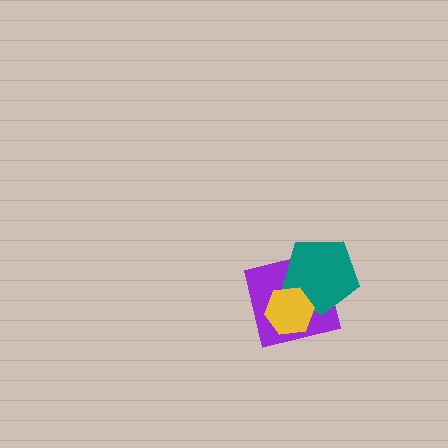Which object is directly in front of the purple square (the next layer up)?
The teal pentagon is directly in front of the purple square.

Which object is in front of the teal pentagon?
The yellow hexagon is in front of the teal pentagon.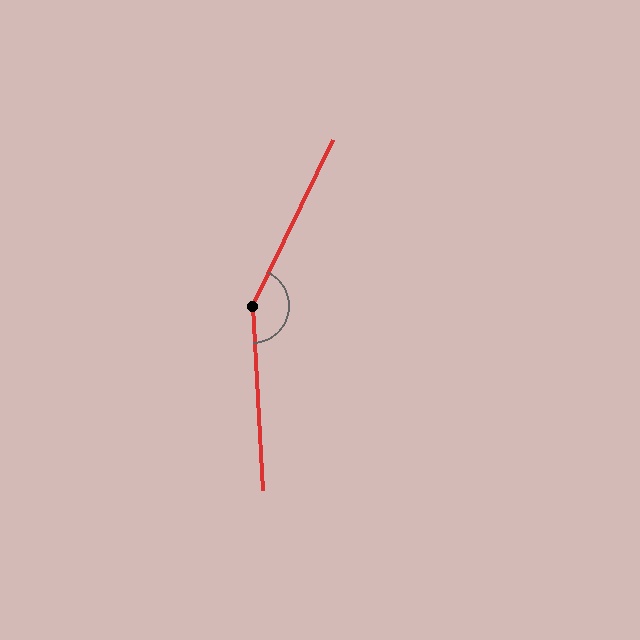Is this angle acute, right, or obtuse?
It is obtuse.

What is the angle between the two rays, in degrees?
Approximately 151 degrees.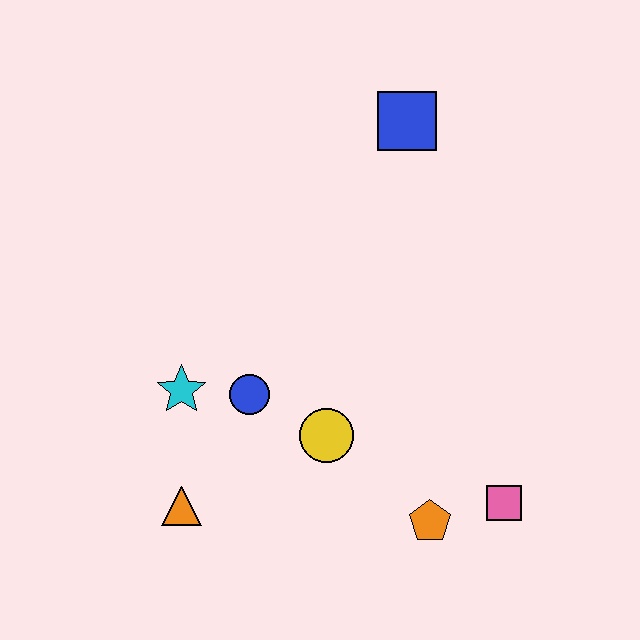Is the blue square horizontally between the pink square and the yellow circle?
Yes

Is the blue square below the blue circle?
No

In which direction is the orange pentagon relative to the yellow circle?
The orange pentagon is to the right of the yellow circle.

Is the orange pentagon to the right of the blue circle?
Yes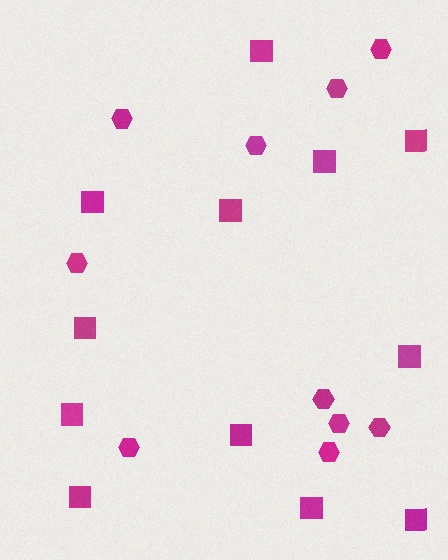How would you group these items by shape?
There are 2 groups: one group of hexagons (10) and one group of squares (12).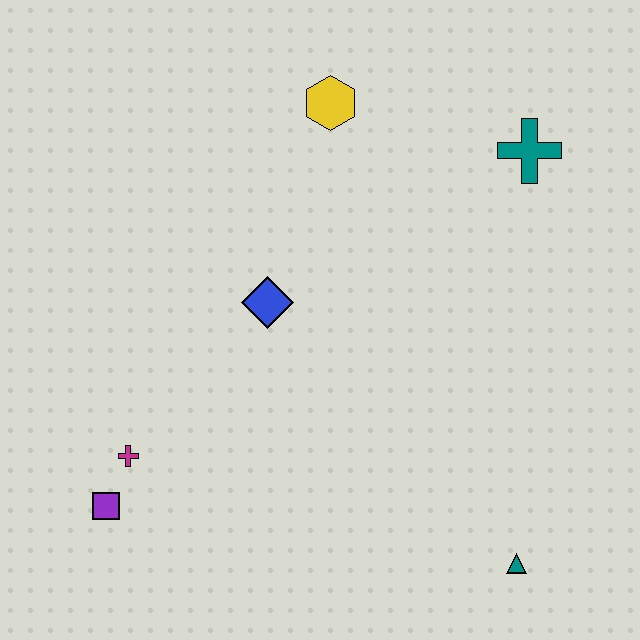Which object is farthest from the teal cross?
The purple square is farthest from the teal cross.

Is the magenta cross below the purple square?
No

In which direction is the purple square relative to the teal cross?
The purple square is to the left of the teal cross.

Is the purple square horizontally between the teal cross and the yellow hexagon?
No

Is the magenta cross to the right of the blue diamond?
No